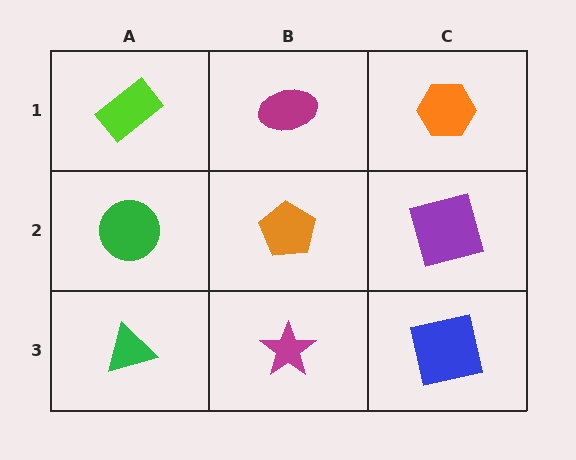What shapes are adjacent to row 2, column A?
A lime rectangle (row 1, column A), a green triangle (row 3, column A), an orange pentagon (row 2, column B).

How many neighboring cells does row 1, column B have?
3.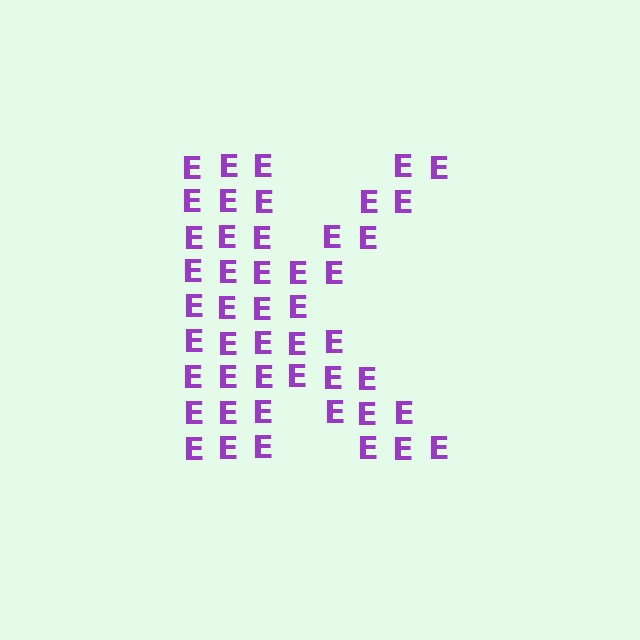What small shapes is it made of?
It is made of small letter E's.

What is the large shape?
The large shape is the letter K.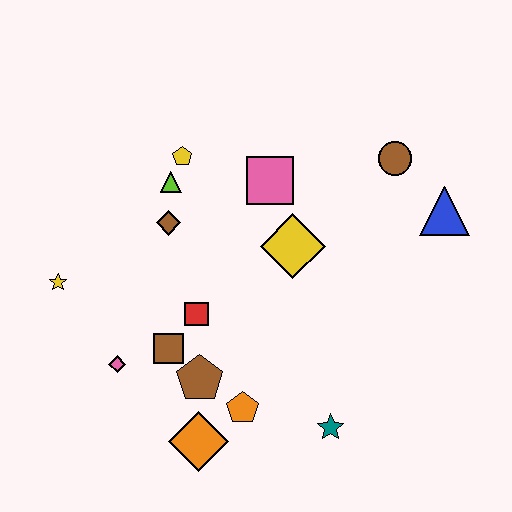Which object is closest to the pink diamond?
The brown square is closest to the pink diamond.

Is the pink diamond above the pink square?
No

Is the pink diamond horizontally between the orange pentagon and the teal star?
No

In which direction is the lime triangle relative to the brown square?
The lime triangle is above the brown square.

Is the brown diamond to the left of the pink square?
Yes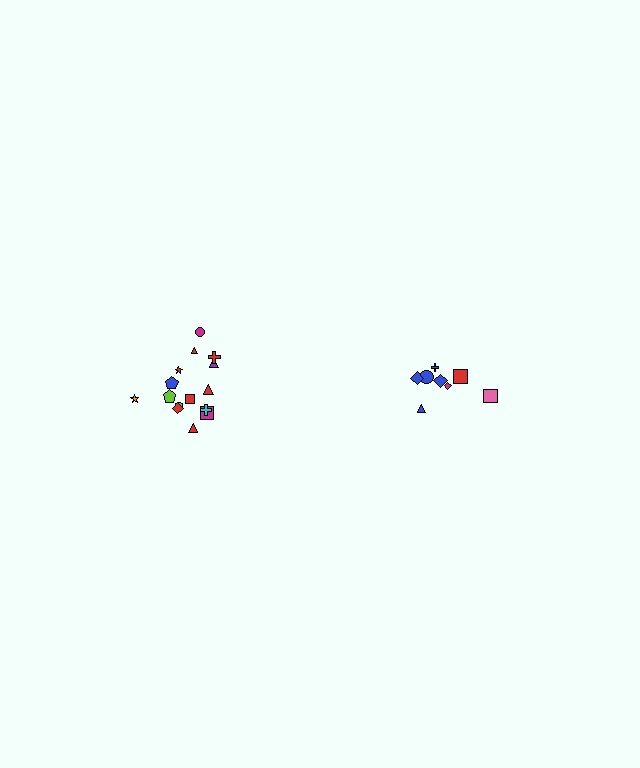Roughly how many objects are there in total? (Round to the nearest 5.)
Roughly 25 objects in total.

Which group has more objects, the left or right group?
The left group.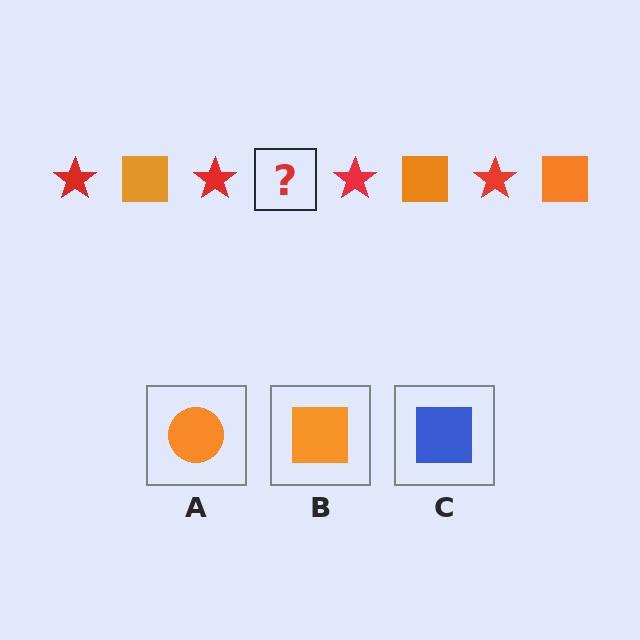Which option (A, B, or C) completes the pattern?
B.